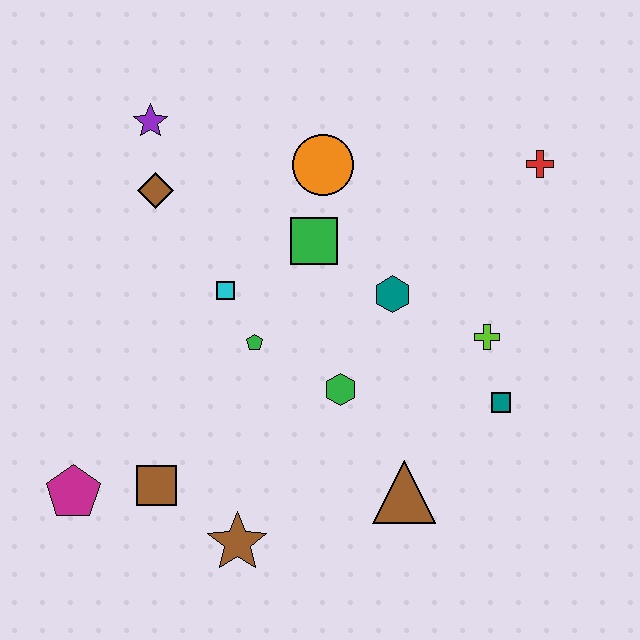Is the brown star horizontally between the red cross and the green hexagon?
No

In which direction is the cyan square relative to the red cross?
The cyan square is to the left of the red cross.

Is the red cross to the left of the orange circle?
No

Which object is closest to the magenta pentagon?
The brown square is closest to the magenta pentagon.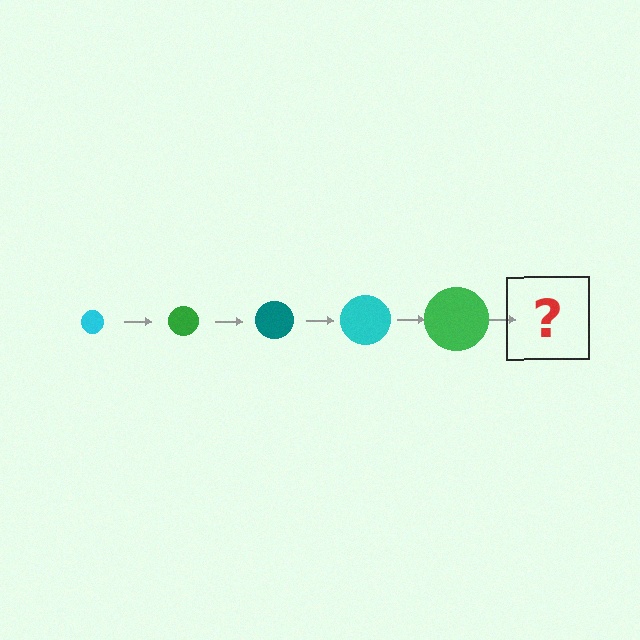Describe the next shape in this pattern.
It should be a teal circle, larger than the previous one.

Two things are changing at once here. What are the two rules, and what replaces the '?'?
The two rules are that the circle grows larger each step and the color cycles through cyan, green, and teal. The '?' should be a teal circle, larger than the previous one.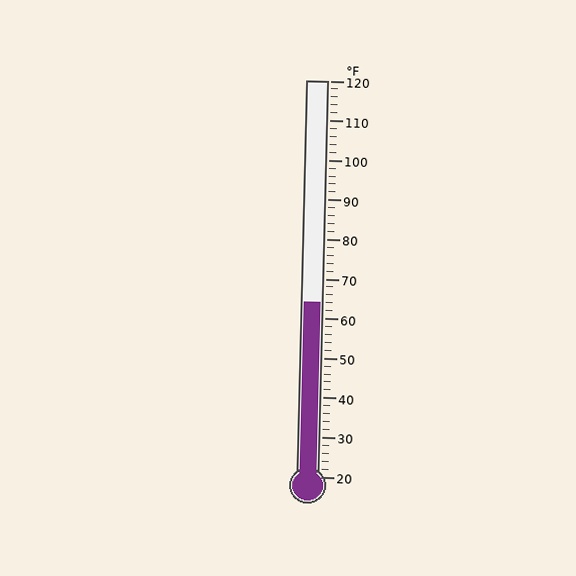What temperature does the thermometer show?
The thermometer shows approximately 64°F.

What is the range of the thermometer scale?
The thermometer scale ranges from 20°F to 120°F.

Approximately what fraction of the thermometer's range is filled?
The thermometer is filled to approximately 45% of its range.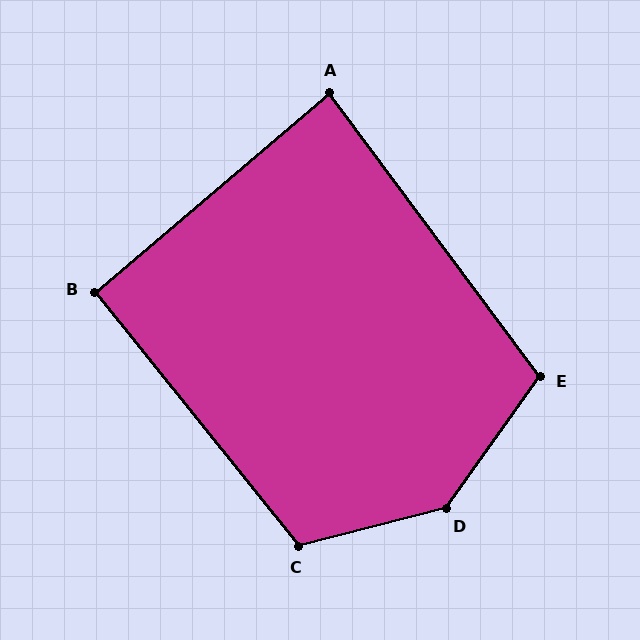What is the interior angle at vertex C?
Approximately 115 degrees (obtuse).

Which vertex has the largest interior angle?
D, at approximately 140 degrees.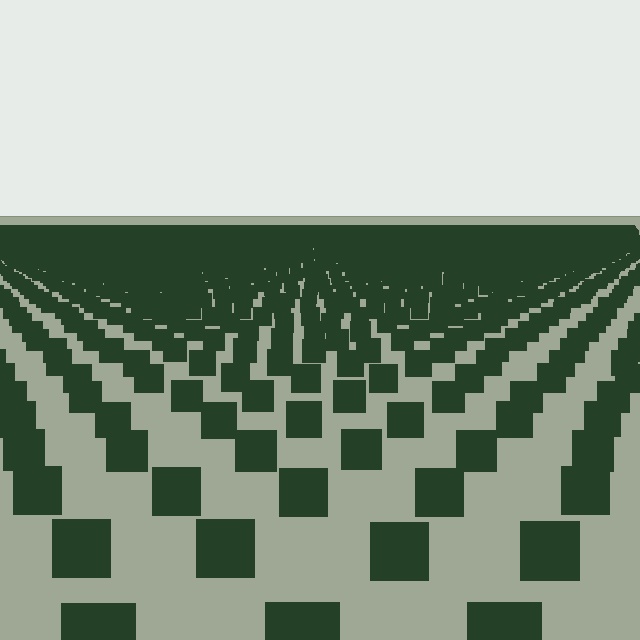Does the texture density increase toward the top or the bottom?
Density increases toward the top.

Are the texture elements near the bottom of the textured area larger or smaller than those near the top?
Larger. Near the bottom, elements are closer to the viewer and appear at a bigger on-screen size.